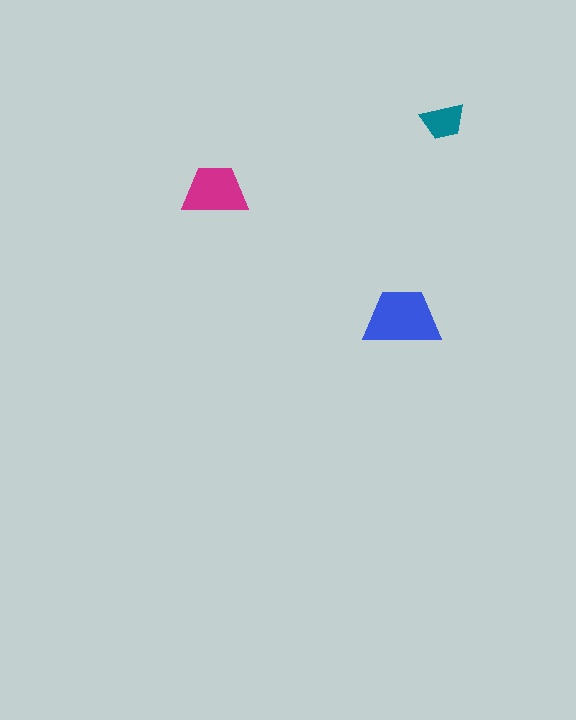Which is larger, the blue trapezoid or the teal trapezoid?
The blue one.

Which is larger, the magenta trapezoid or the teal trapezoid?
The magenta one.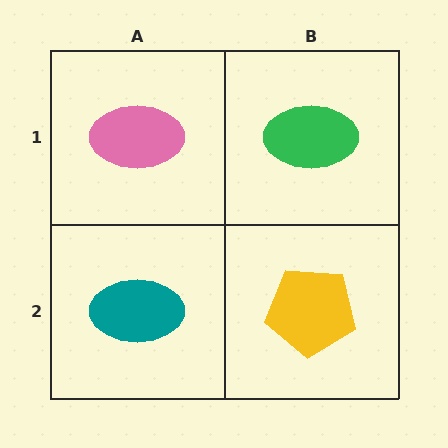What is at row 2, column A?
A teal ellipse.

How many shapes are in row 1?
2 shapes.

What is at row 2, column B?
A yellow pentagon.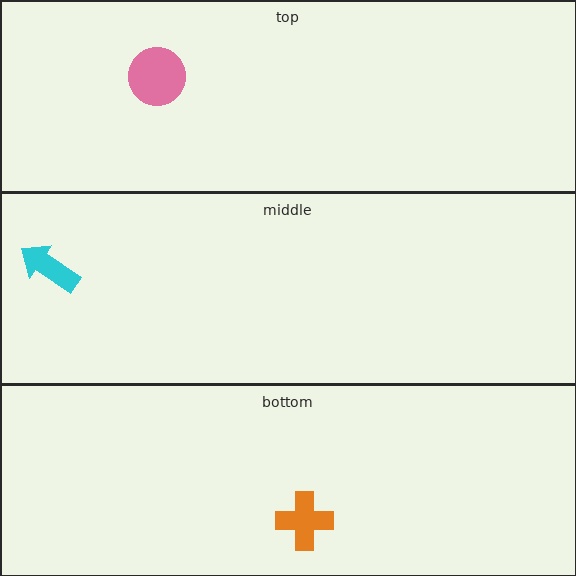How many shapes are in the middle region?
1.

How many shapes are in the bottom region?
1.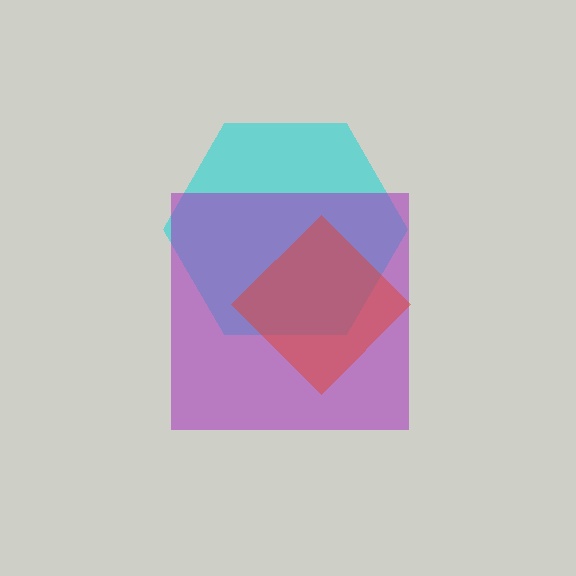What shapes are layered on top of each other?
The layered shapes are: a cyan hexagon, a purple square, a red diamond.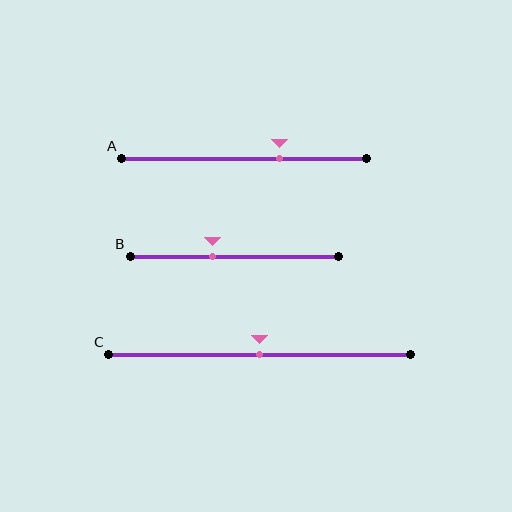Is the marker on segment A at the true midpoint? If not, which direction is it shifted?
No, the marker on segment A is shifted to the right by about 14% of the segment length.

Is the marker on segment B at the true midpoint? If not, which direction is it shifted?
No, the marker on segment B is shifted to the left by about 11% of the segment length.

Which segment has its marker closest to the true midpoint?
Segment C has its marker closest to the true midpoint.